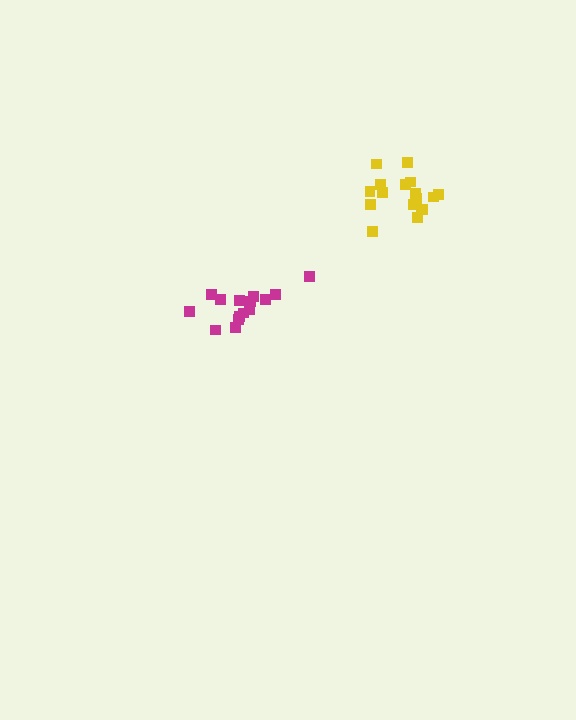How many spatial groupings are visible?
There are 2 spatial groupings.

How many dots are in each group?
Group 1: 18 dots, Group 2: 15 dots (33 total).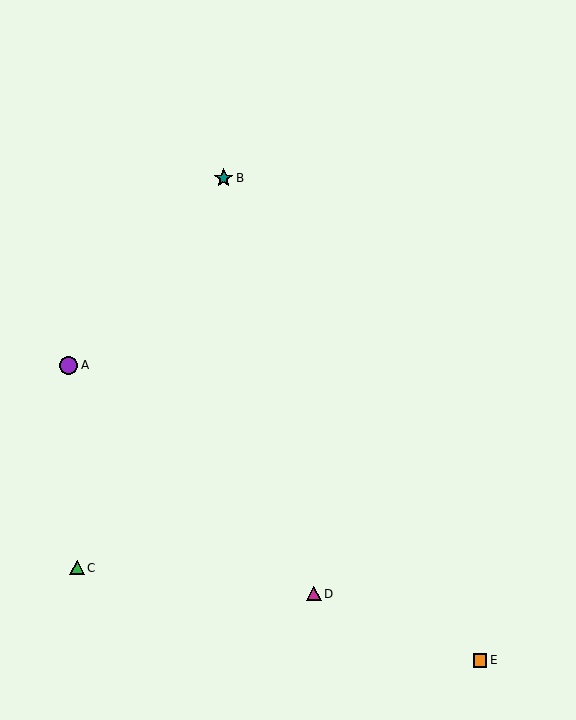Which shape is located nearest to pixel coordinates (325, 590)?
The magenta triangle (labeled D) at (314, 594) is nearest to that location.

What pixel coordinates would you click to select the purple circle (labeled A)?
Click at (69, 365) to select the purple circle A.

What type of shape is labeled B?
Shape B is a teal star.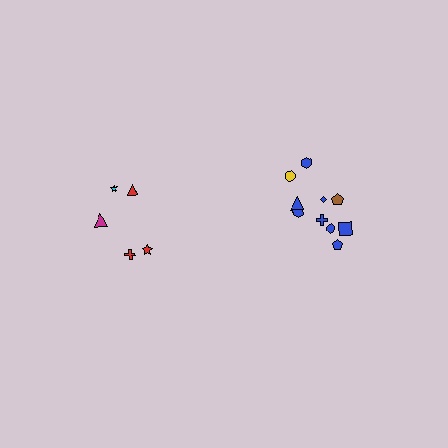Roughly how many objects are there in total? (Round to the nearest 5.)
Roughly 15 objects in total.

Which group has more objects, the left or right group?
The right group.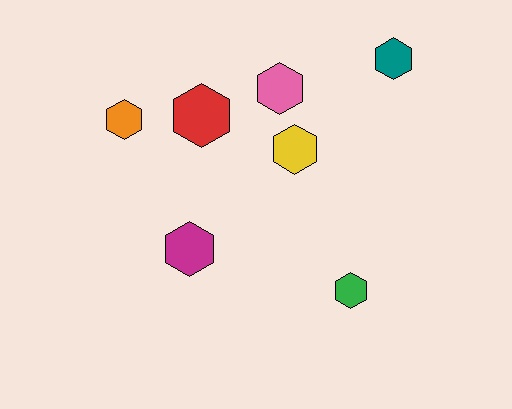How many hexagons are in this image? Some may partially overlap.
There are 7 hexagons.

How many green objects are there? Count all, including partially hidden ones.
There is 1 green object.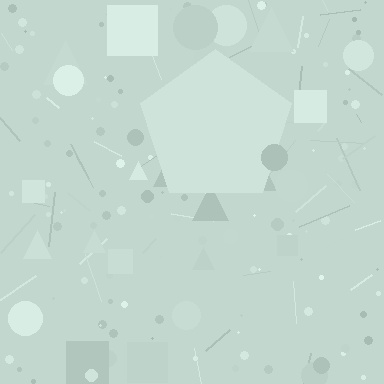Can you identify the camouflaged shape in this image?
The camouflaged shape is a pentagon.